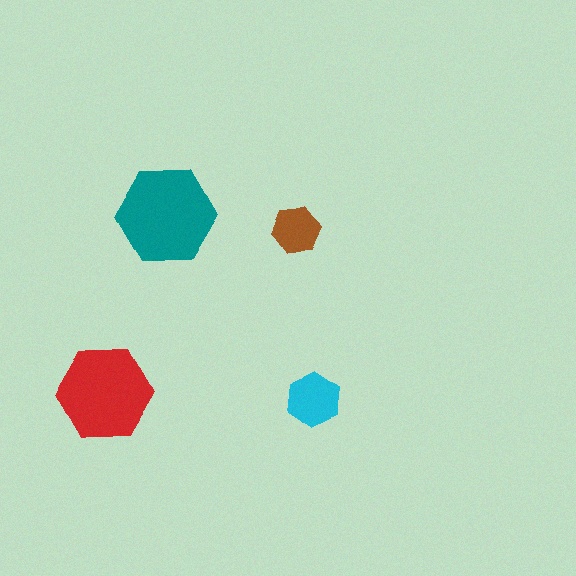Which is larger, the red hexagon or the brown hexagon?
The red one.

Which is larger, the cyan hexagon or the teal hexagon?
The teal one.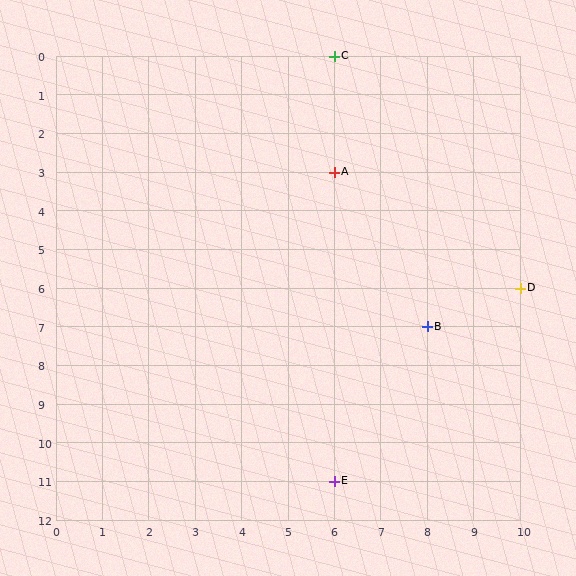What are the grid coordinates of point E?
Point E is at grid coordinates (6, 11).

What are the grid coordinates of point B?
Point B is at grid coordinates (8, 7).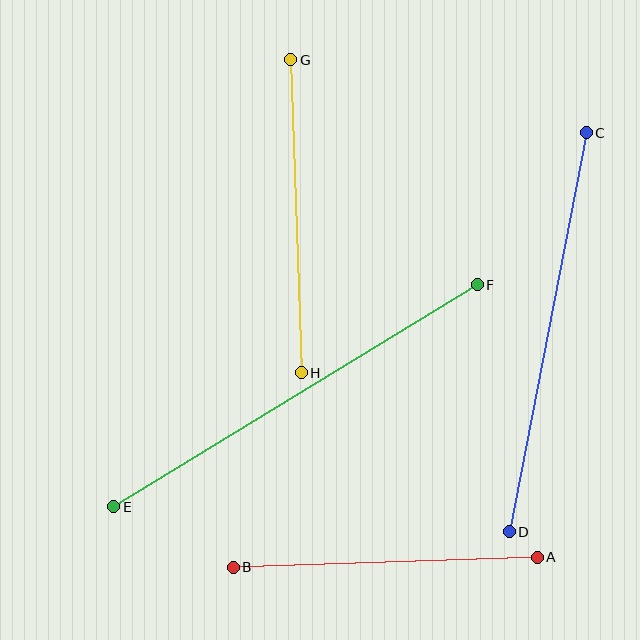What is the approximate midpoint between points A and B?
The midpoint is at approximately (385, 562) pixels.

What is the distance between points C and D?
The distance is approximately 406 pixels.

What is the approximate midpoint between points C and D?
The midpoint is at approximately (548, 332) pixels.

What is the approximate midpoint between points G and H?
The midpoint is at approximately (296, 216) pixels.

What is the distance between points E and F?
The distance is approximately 426 pixels.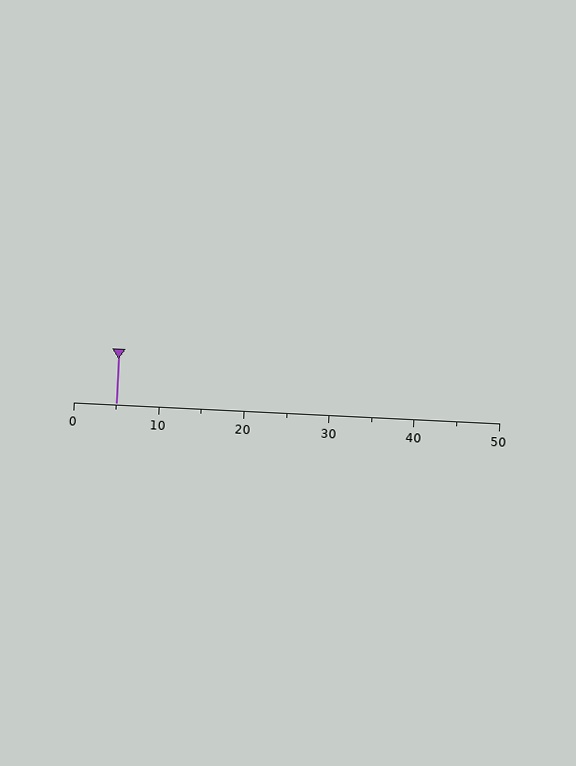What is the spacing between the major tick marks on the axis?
The major ticks are spaced 10 apart.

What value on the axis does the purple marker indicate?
The marker indicates approximately 5.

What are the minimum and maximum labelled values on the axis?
The axis runs from 0 to 50.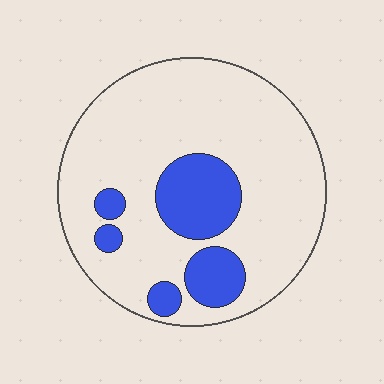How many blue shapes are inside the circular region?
5.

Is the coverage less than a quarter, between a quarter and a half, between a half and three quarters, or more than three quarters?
Less than a quarter.